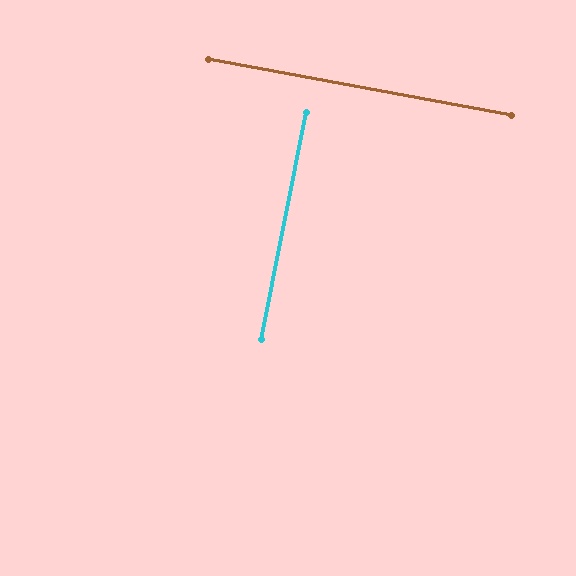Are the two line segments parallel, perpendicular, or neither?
Perpendicular — they meet at approximately 89°.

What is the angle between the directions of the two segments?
Approximately 89 degrees.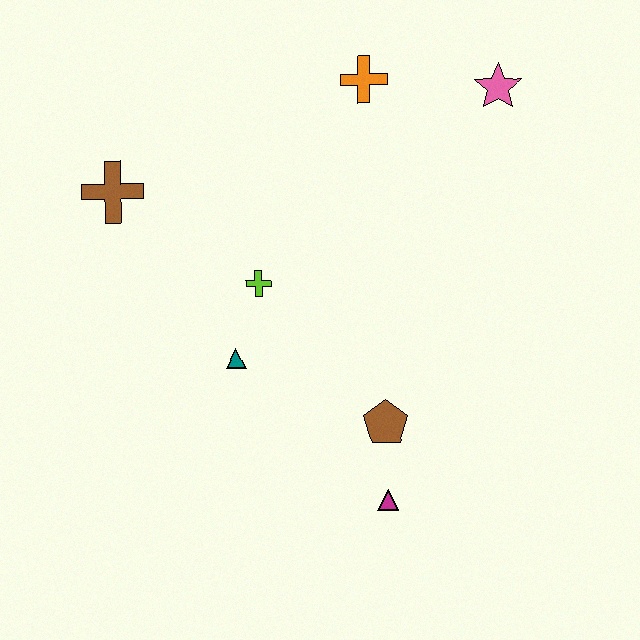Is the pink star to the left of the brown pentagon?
No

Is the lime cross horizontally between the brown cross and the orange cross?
Yes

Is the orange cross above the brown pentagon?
Yes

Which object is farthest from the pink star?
The magenta triangle is farthest from the pink star.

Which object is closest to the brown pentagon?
The magenta triangle is closest to the brown pentagon.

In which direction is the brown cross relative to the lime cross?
The brown cross is to the left of the lime cross.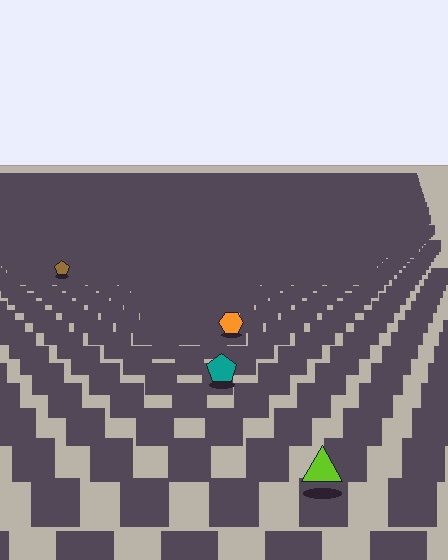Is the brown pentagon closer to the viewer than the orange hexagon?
No. The orange hexagon is closer — you can tell from the texture gradient: the ground texture is coarser near it.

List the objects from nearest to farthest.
From nearest to farthest: the lime triangle, the teal pentagon, the orange hexagon, the brown pentagon.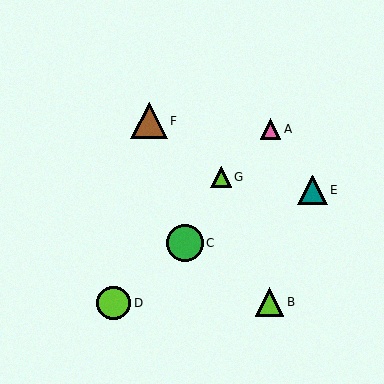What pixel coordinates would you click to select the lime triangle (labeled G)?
Click at (221, 177) to select the lime triangle G.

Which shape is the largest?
The brown triangle (labeled F) is the largest.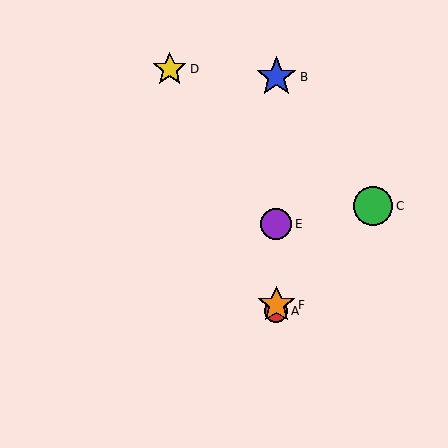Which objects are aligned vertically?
Objects A, B, E, F are aligned vertically.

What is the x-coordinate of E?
Object E is at x≈276.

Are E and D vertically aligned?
No, E is at x≈276 and D is at x≈170.